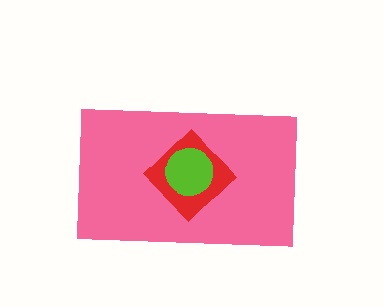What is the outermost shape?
The pink rectangle.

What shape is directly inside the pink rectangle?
The red diamond.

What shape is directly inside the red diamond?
The lime circle.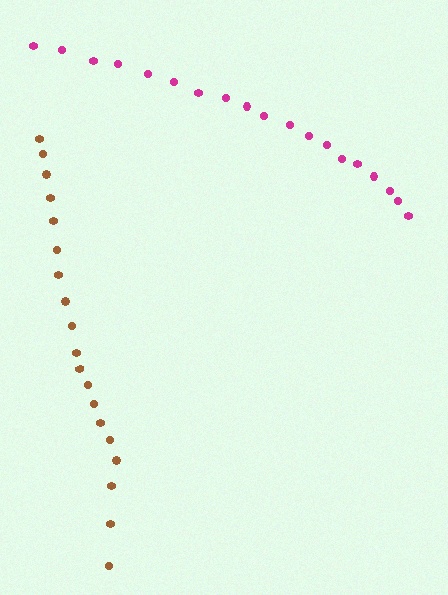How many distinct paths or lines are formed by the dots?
There are 2 distinct paths.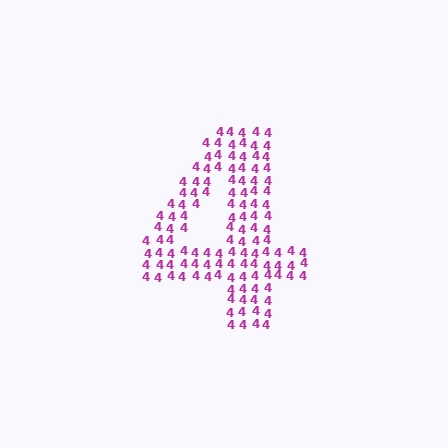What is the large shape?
The large shape is the digit 4.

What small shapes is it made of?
It is made of small digit 4's.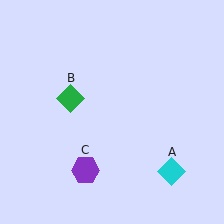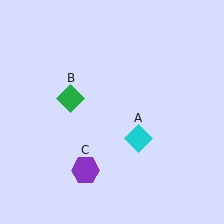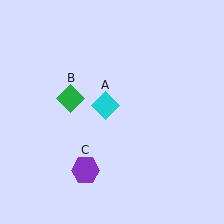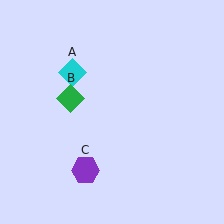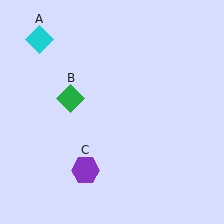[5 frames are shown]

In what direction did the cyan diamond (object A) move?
The cyan diamond (object A) moved up and to the left.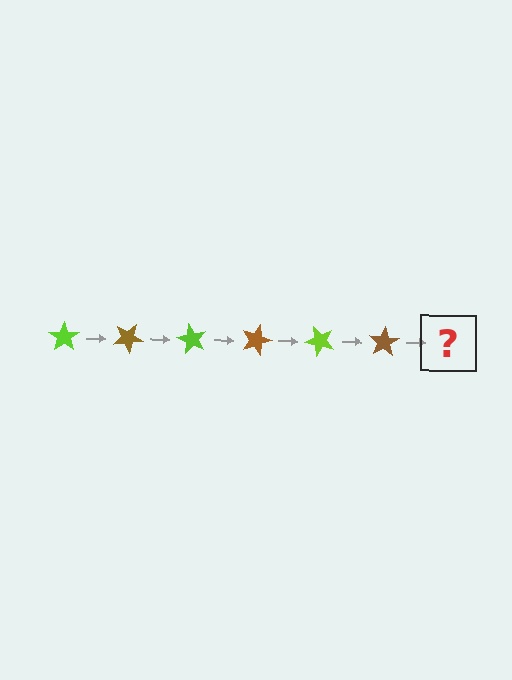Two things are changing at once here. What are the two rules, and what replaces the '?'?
The two rules are that it rotates 30 degrees each step and the color cycles through lime and brown. The '?' should be a lime star, rotated 180 degrees from the start.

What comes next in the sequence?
The next element should be a lime star, rotated 180 degrees from the start.